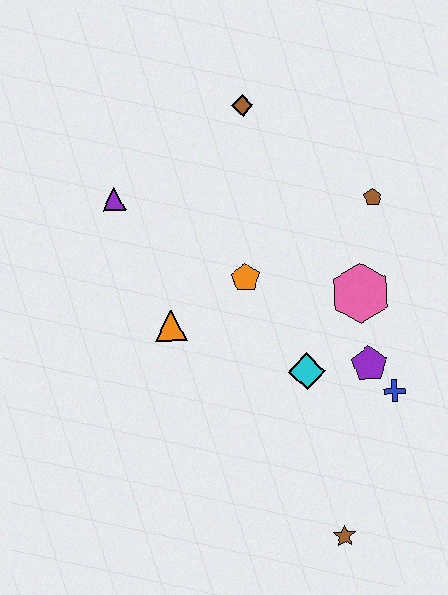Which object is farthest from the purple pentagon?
The purple triangle is farthest from the purple pentagon.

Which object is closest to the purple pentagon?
The blue cross is closest to the purple pentagon.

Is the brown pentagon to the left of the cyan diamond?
No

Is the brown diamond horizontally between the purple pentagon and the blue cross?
No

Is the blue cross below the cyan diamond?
Yes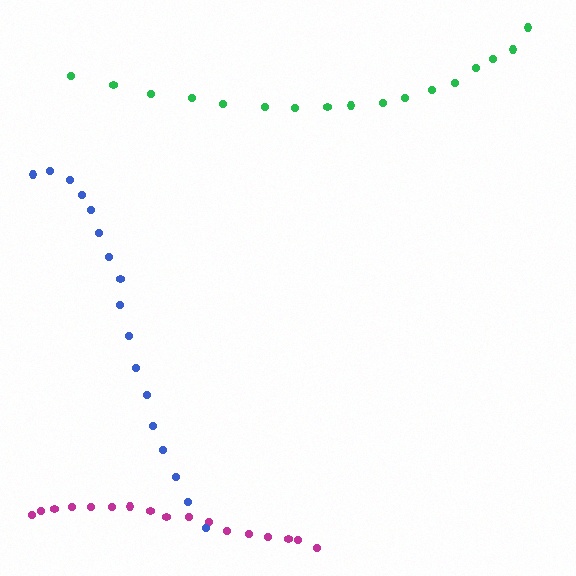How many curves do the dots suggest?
There are 3 distinct paths.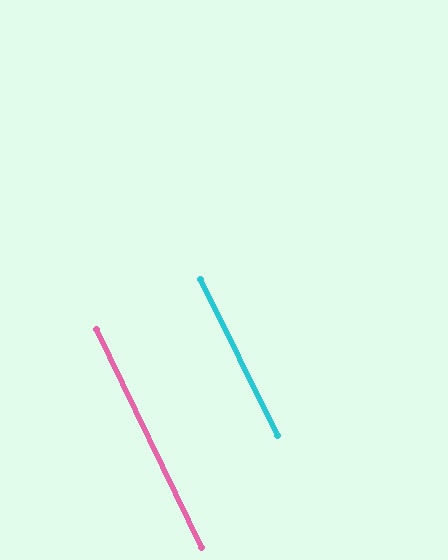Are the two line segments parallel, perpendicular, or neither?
Parallel — their directions differ by only 0.7°.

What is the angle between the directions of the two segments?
Approximately 1 degree.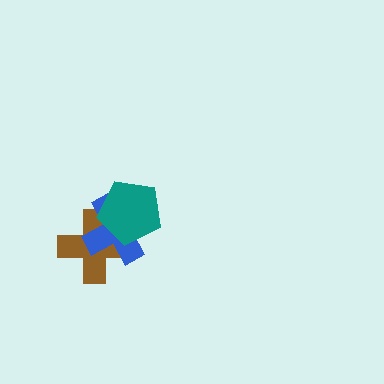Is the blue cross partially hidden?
Yes, it is partially covered by another shape.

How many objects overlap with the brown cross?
2 objects overlap with the brown cross.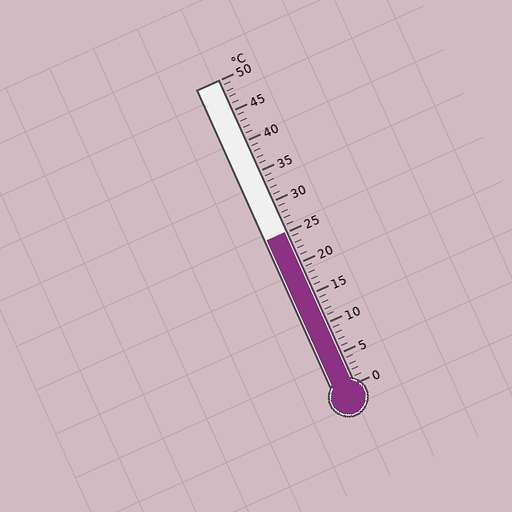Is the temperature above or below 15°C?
The temperature is above 15°C.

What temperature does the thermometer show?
The thermometer shows approximately 25°C.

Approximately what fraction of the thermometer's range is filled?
The thermometer is filled to approximately 50% of its range.